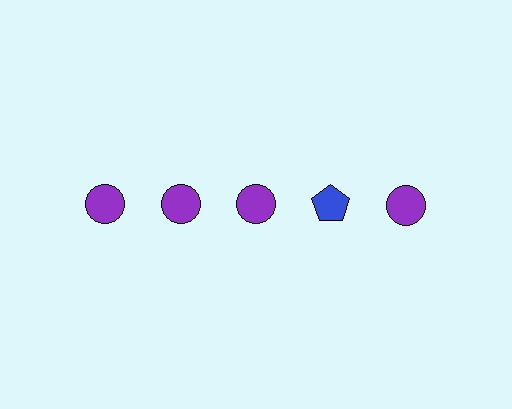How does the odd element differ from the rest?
It differs in both color (blue instead of purple) and shape (pentagon instead of circle).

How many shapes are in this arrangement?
There are 5 shapes arranged in a grid pattern.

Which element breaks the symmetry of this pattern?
The blue pentagon in the top row, second from right column breaks the symmetry. All other shapes are purple circles.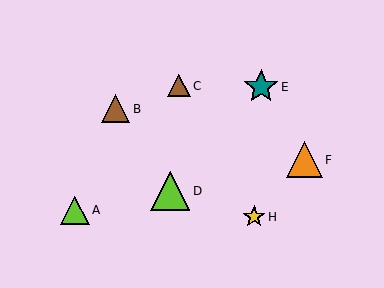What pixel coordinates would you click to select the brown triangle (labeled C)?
Click at (179, 86) to select the brown triangle C.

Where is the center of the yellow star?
The center of the yellow star is at (254, 217).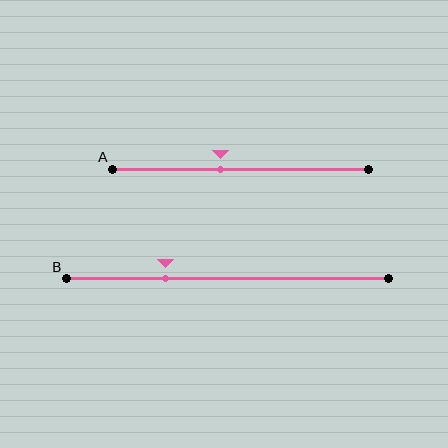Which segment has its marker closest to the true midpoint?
Segment A has its marker closest to the true midpoint.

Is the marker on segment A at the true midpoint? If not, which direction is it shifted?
No, the marker on segment A is shifted to the left by about 8% of the segment length.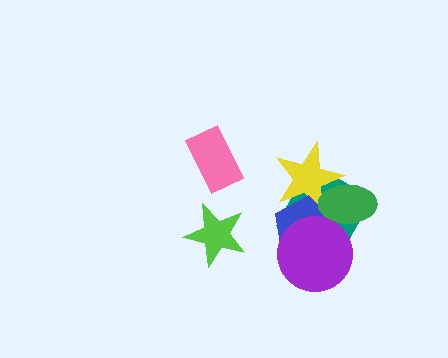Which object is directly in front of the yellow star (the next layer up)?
The blue pentagon is directly in front of the yellow star.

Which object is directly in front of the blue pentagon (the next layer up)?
The purple circle is directly in front of the blue pentagon.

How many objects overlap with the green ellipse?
4 objects overlap with the green ellipse.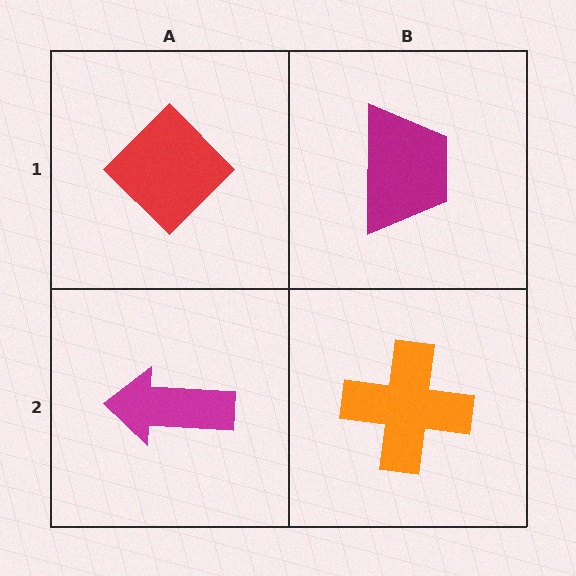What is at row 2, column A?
A magenta arrow.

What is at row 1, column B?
A magenta trapezoid.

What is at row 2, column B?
An orange cross.